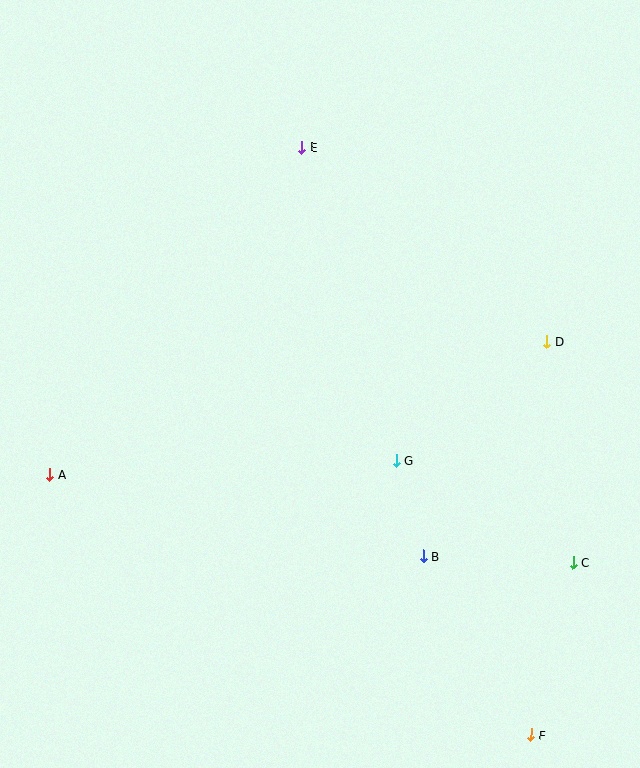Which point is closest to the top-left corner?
Point E is closest to the top-left corner.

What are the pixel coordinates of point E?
Point E is at (302, 147).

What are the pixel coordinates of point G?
Point G is at (396, 461).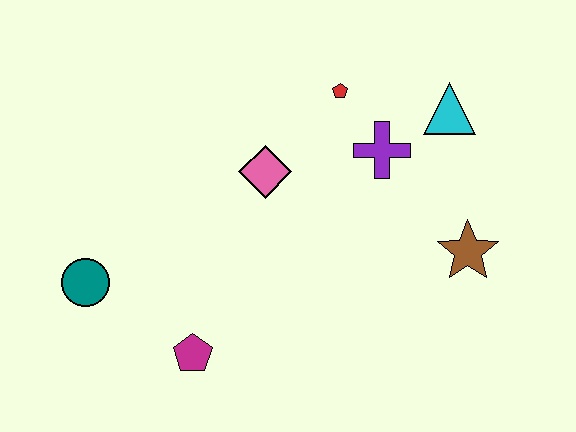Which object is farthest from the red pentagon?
The teal circle is farthest from the red pentagon.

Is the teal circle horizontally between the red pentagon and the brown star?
No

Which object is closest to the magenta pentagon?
The teal circle is closest to the magenta pentagon.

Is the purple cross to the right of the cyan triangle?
No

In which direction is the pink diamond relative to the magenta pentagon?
The pink diamond is above the magenta pentagon.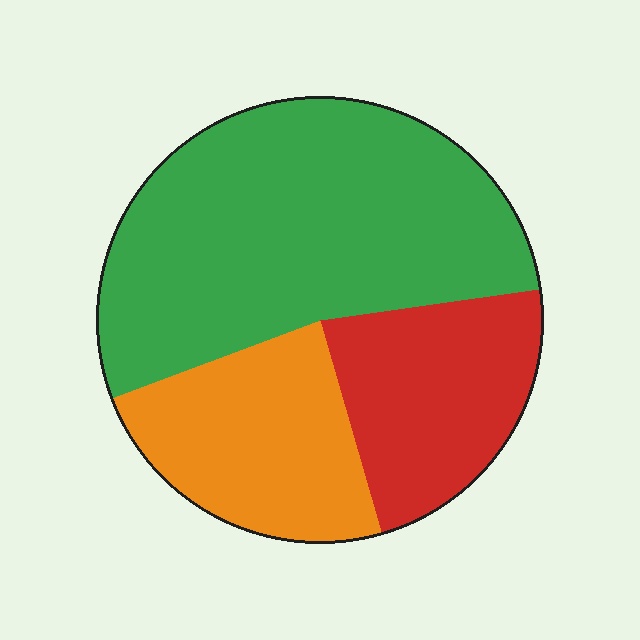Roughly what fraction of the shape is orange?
Orange covers roughly 25% of the shape.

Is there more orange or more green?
Green.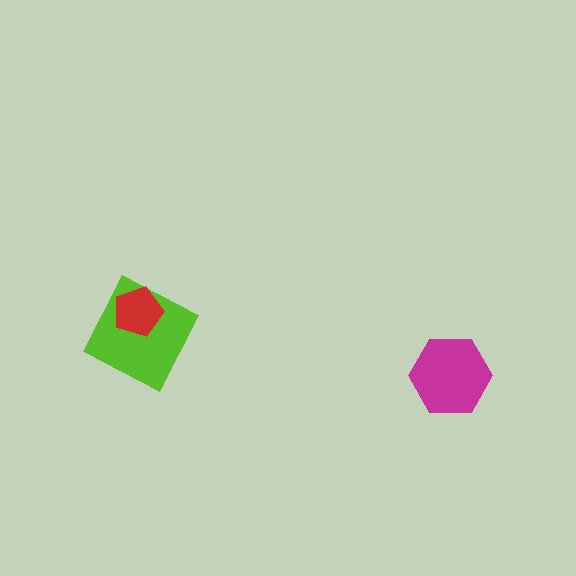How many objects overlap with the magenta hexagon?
0 objects overlap with the magenta hexagon.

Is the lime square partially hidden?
Yes, it is partially covered by another shape.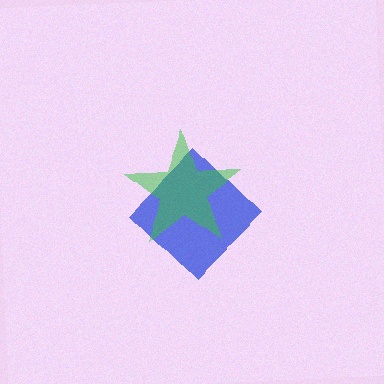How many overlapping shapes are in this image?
There are 2 overlapping shapes in the image.